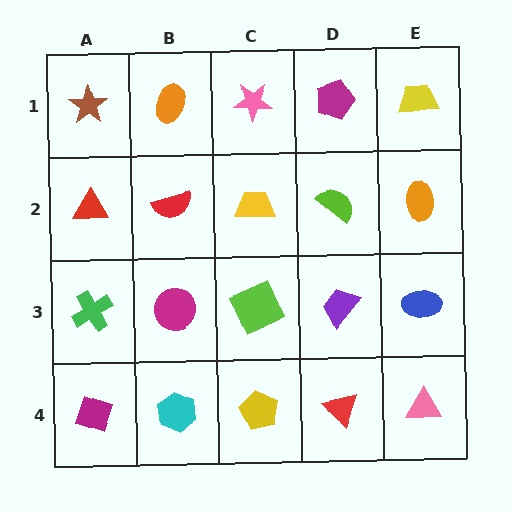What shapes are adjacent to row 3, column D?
A lime semicircle (row 2, column D), a red triangle (row 4, column D), a lime square (row 3, column C), a blue ellipse (row 3, column E).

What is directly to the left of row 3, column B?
A green cross.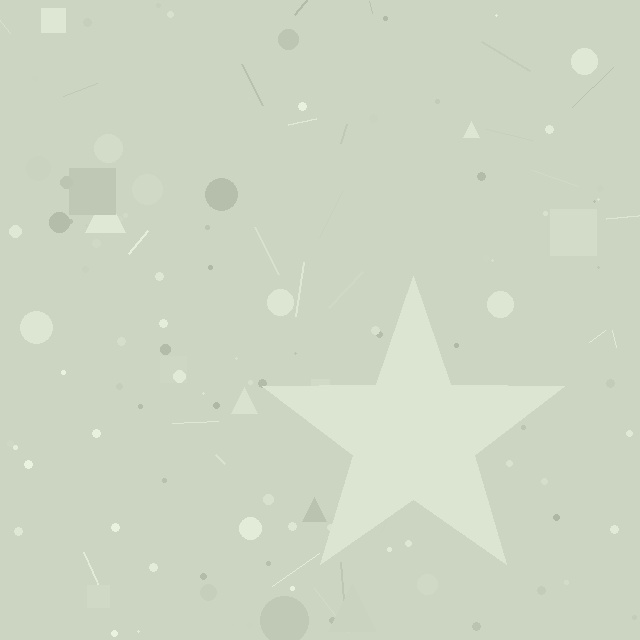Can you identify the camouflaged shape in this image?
The camouflaged shape is a star.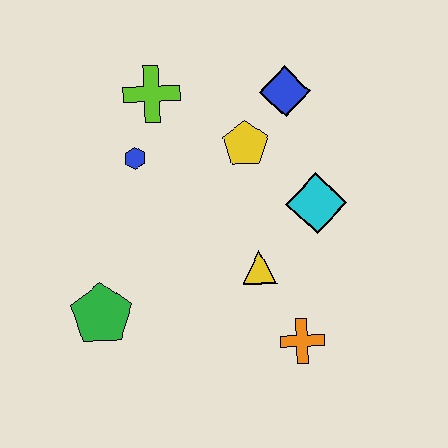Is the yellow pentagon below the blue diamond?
Yes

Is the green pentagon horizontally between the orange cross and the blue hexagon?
No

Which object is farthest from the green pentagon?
The blue diamond is farthest from the green pentagon.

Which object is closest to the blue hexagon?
The lime cross is closest to the blue hexagon.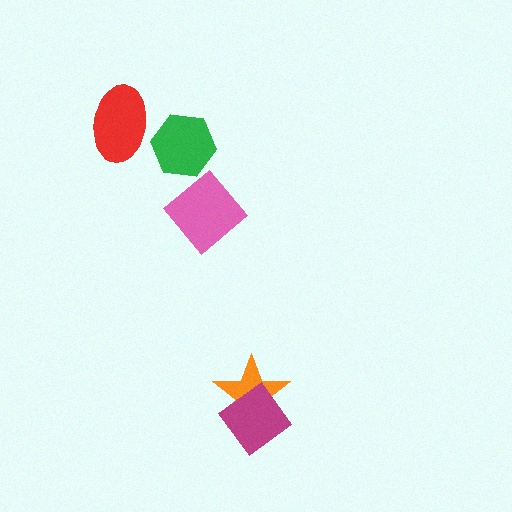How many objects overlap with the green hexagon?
0 objects overlap with the green hexagon.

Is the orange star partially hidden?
Yes, it is partially covered by another shape.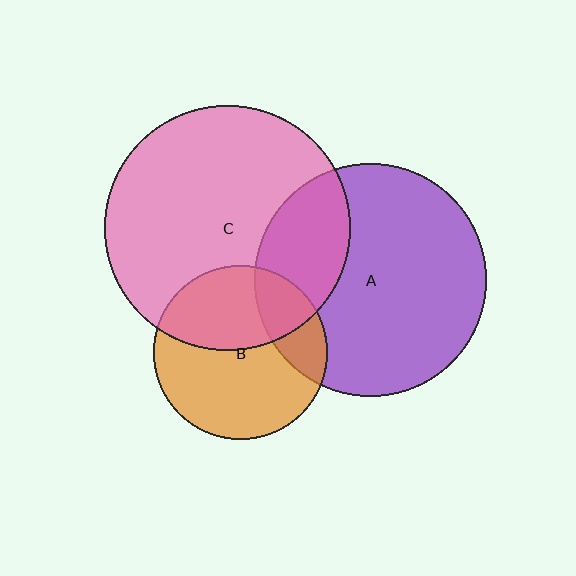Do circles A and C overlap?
Yes.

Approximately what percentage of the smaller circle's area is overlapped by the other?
Approximately 25%.